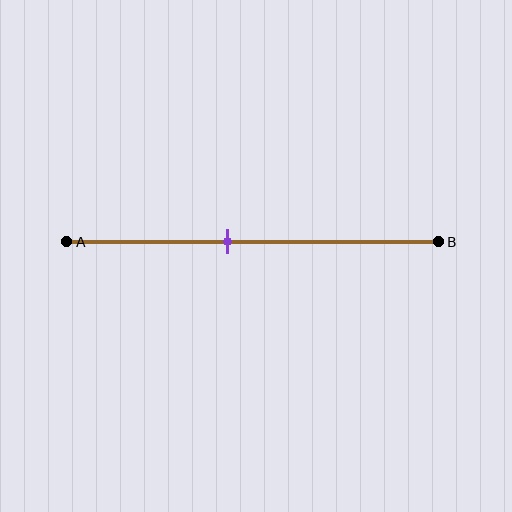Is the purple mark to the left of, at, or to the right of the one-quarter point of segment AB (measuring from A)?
The purple mark is to the right of the one-quarter point of segment AB.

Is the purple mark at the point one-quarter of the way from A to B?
No, the mark is at about 45% from A, not at the 25% one-quarter point.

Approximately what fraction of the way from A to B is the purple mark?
The purple mark is approximately 45% of the way from A to B.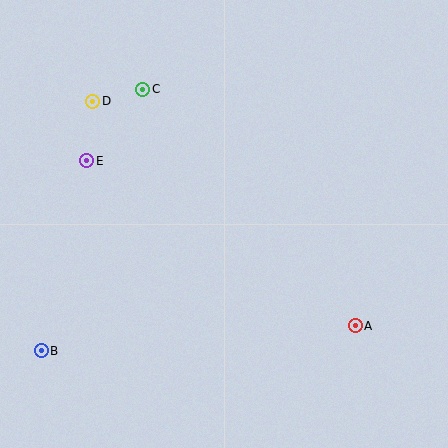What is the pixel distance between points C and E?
The distance between C and E is 91 pixels.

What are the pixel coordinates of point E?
Point E is at (87, 161).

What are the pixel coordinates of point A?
Point A is at (355, 326).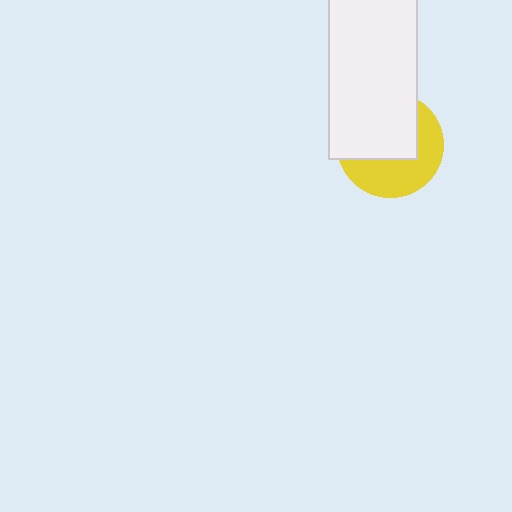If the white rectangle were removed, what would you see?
You would see the complete yellow circle.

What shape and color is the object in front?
The object in front is a white rectangle.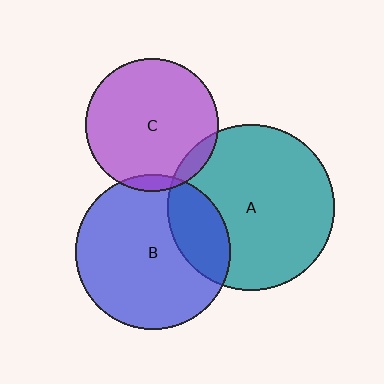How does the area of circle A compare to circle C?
Approximately 1.6 times.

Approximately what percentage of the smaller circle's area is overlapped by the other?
Approximately 5%.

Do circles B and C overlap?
Yes.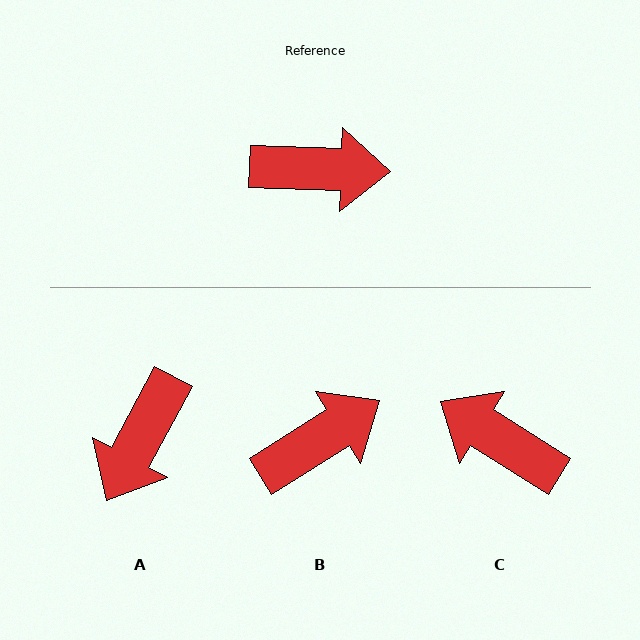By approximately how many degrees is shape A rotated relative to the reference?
Approximately 116 degrees clockwise.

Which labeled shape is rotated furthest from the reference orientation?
C, about 150 degrees away.